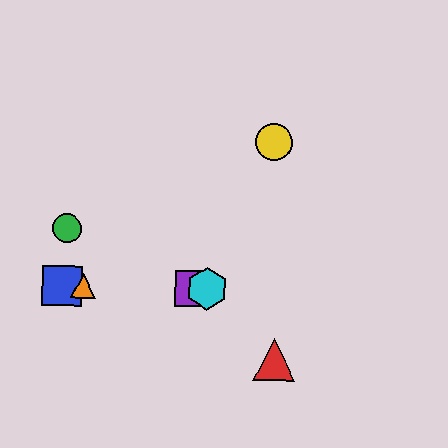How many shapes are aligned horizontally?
4 shapes (the blue square, the purple square, the orange triangle, the cyan hexagon) are aligned horizontally.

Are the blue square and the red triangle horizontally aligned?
No, the blue square is at y≈285 and the red triangle is at y≈360.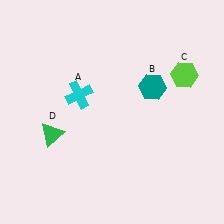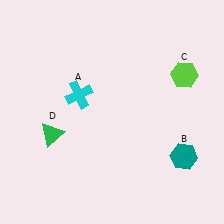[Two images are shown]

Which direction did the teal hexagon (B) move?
The teal hexagon (B) moved down.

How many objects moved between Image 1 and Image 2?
1 object moved between the two images.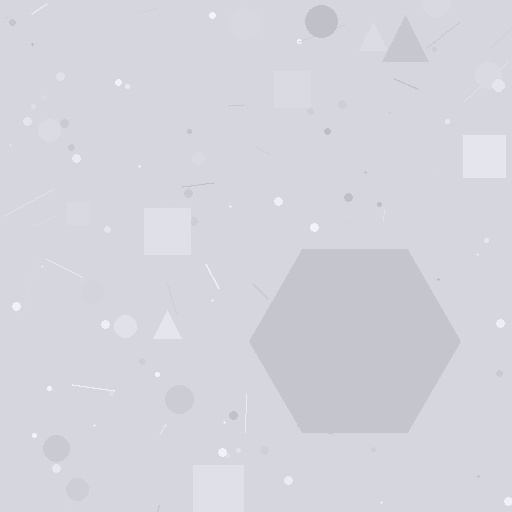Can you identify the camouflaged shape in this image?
The camouflaged shape is a hexagon.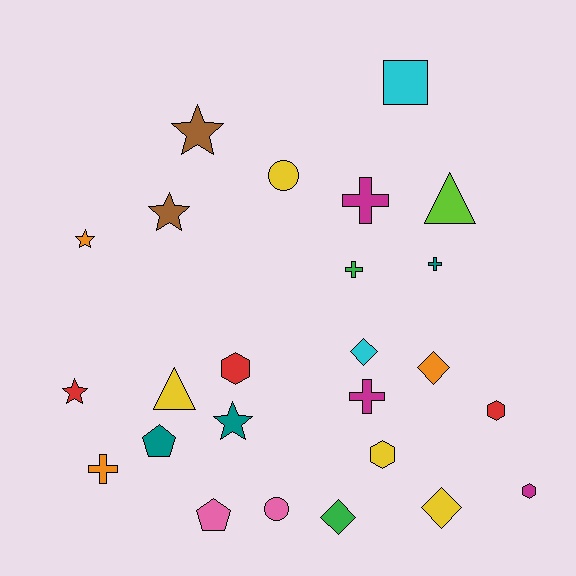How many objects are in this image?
There are 25 objects.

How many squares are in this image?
There is 1 square.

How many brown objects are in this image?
There are 2 brown objects.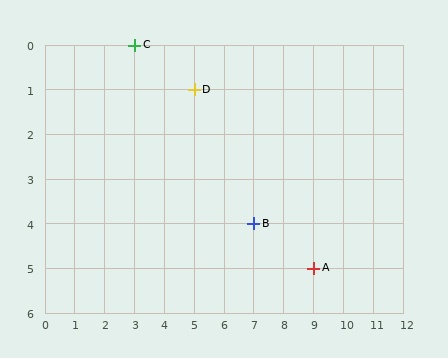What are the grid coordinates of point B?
Point B is at grid coordinates (7, 4).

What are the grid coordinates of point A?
Point A is at grid coordinates (9, 5).